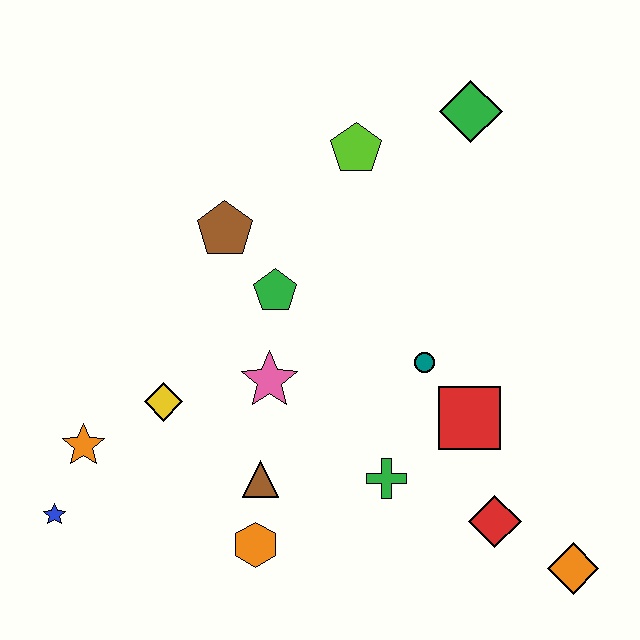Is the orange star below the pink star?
Yes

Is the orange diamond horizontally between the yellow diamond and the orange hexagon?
No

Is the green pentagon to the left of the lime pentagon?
Yes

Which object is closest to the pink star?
The green pentagon is closest to the pink star.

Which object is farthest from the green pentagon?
The orange diamond is farthest from the green pentagon.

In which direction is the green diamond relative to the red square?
The green diamond is above the red square.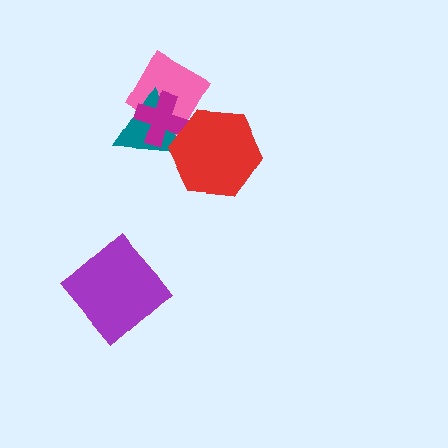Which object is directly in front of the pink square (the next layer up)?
The teal triangle is directly in front of the pink square.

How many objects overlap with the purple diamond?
0 objects overlap with the purple diamond.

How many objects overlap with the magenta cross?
3 objects overlap with the magenta cross.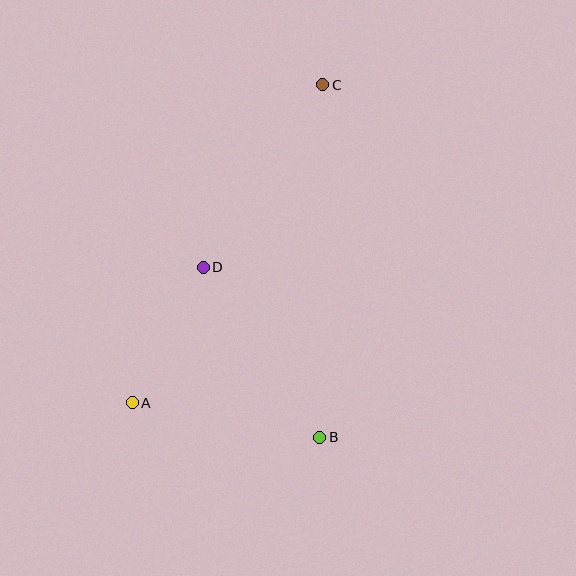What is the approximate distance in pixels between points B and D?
The distance between B and D is approximately 206 pixels.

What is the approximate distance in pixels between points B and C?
The distance between B and C is approximately 352 pixels.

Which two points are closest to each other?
Points A and D are closest to each other.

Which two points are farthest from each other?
Points A and C are farthest from each other.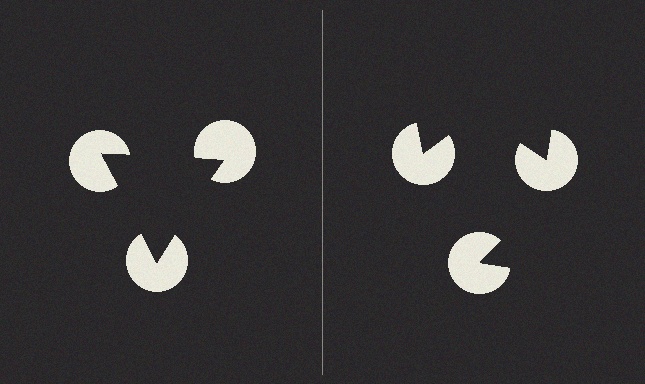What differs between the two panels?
The pac-man discs are positioned identically on both sides; only the wedge orientations differ. On the left they align to a triangle; on the right they are misaligned.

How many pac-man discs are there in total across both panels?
6 — 3 on each side.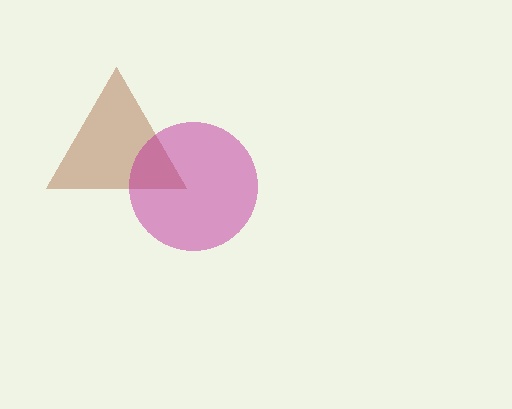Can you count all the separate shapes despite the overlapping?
Yes, there are 2 separate shapes.